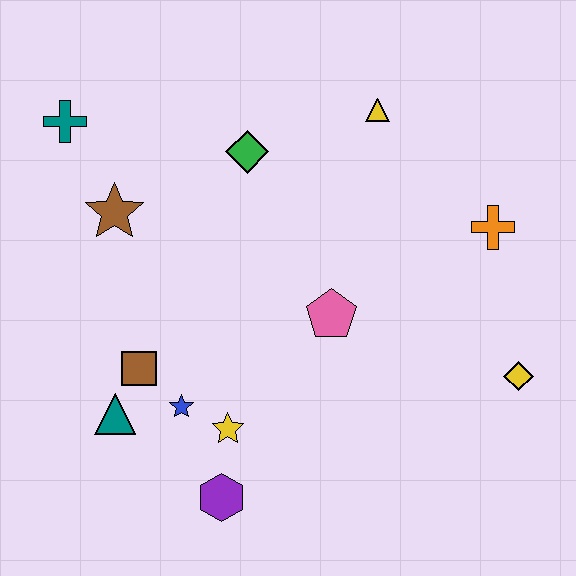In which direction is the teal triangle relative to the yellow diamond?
The teal triangle is to the left of the yellow diamond.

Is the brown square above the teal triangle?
Yes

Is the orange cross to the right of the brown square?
Yes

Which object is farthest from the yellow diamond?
The teal cross is farthest from the yellow diamond.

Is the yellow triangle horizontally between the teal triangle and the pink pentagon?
No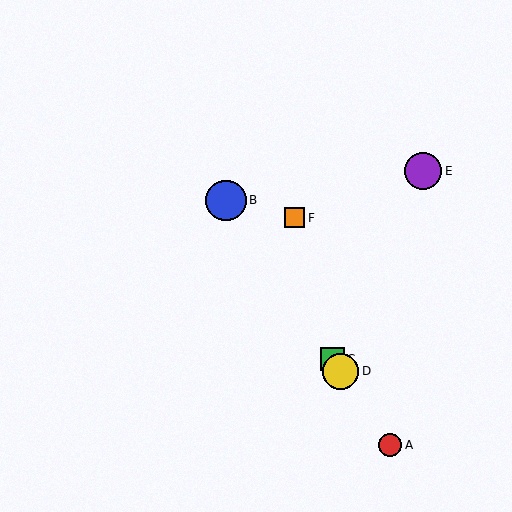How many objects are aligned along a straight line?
4 objects (A, B, C, D) are aligned along a straight line.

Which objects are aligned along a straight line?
Objects A, B, C, D are aligned along a straight line.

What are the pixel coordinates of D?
Object D is at (341, 371).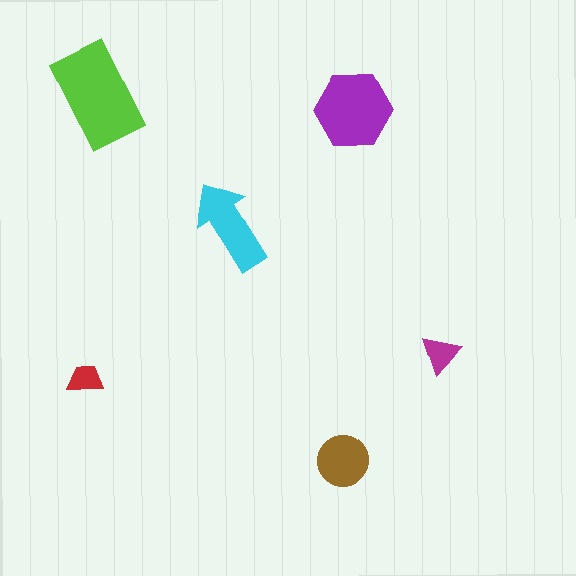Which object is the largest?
The lime rectangle.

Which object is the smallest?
The red trapezoid.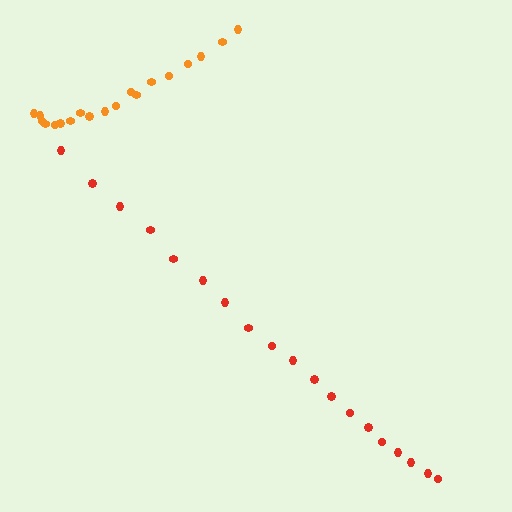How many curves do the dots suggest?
There are 2 distinct paths.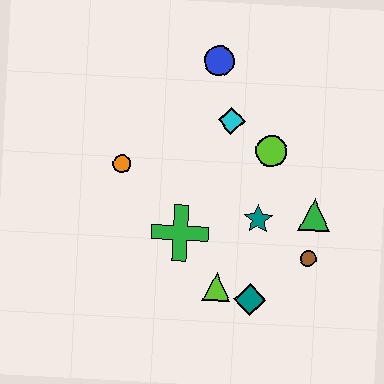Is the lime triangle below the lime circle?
Yes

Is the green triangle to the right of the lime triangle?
Yes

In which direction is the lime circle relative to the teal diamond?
The lime circle is above the teal diamond.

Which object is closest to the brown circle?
The green triangle is closest to the brown circle.